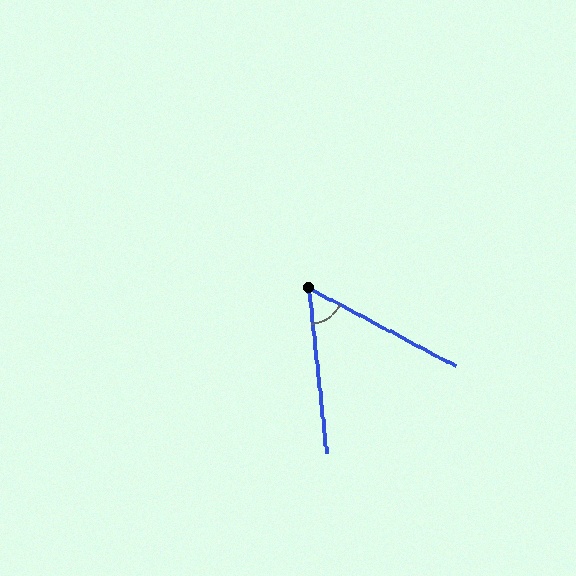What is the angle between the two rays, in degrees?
Approximately 56 degrees.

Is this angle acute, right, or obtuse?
It is acute.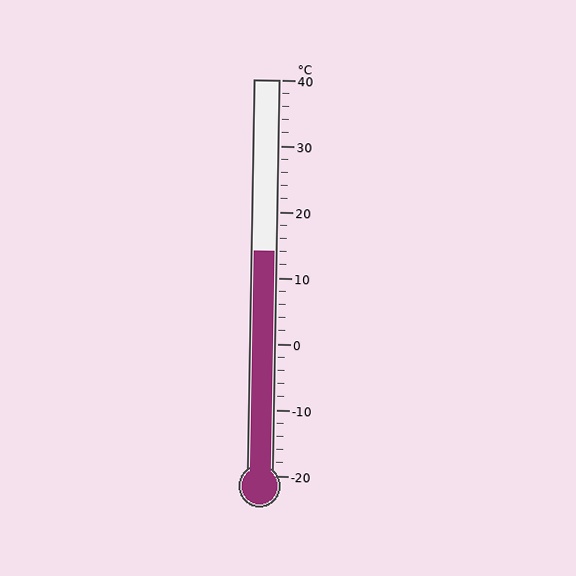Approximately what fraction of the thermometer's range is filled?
The thermometer is filled to approximately 55% of its range.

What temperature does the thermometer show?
The thermometer shows approximately 14°C.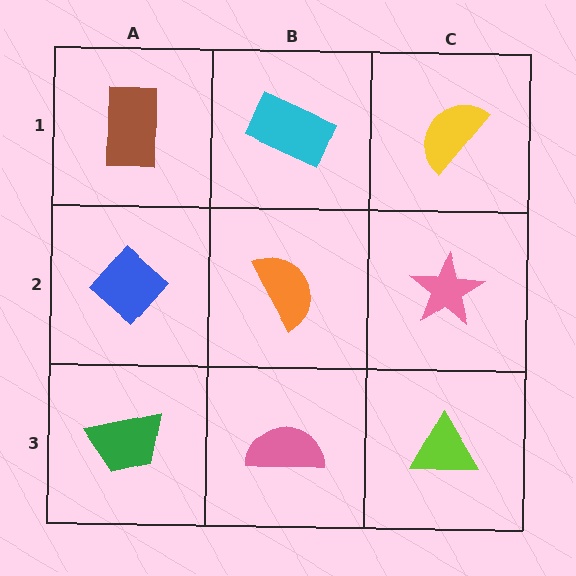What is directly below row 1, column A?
A blue diamond.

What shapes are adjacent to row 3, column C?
A pink star (row 2, column C), a pink semicircle (row 3, column B).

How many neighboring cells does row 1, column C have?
2.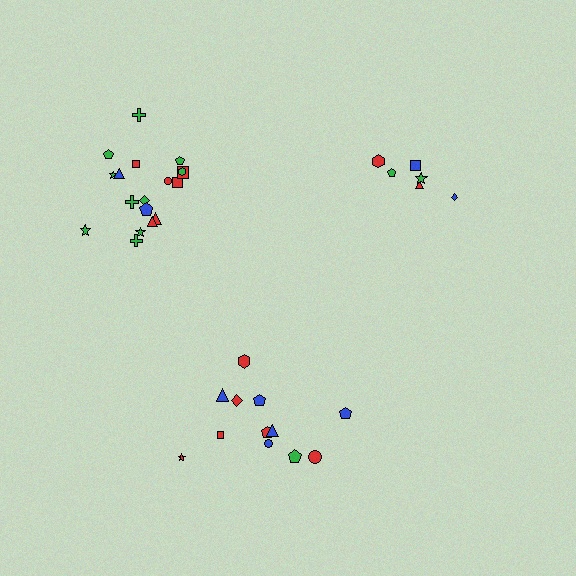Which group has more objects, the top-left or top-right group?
The top-left group.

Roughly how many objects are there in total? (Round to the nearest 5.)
Roughly 35 objects in total.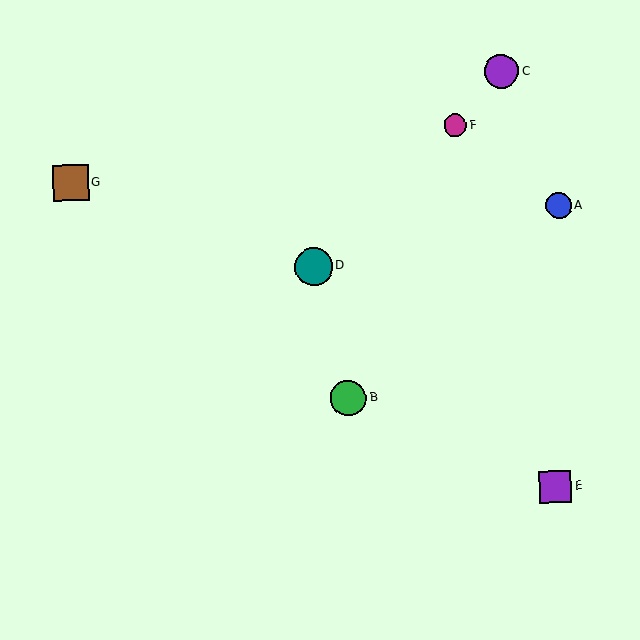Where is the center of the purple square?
The center of the purple square is at (555, 487).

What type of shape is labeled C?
Shape C is a purple circle.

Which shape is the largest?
The teal circle (labeled D) is the largest.